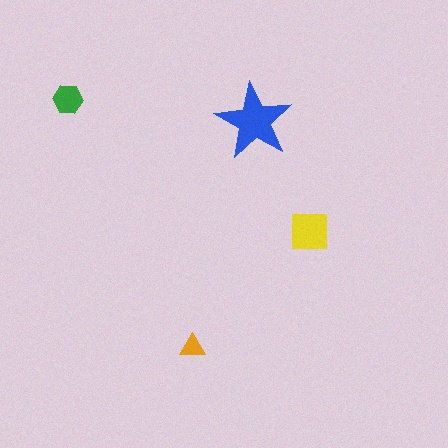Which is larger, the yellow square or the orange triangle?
The yellow square.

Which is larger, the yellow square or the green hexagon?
The yellow square.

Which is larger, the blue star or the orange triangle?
The blue star.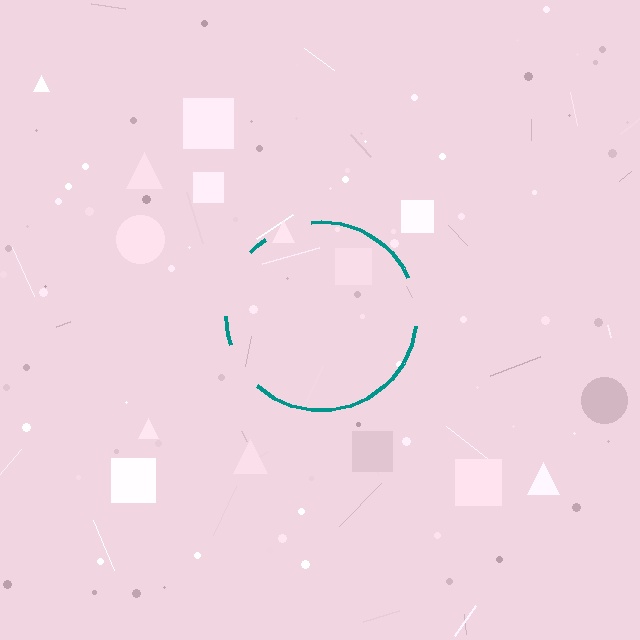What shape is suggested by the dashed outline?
The dashed outline suggests a circle.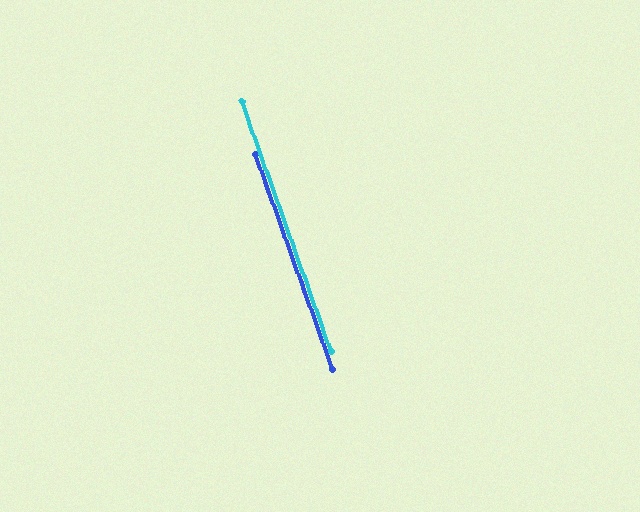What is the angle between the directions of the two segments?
Approximately 0 degrees.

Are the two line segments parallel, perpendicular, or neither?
Parallel — their directions differ by only 0.1°.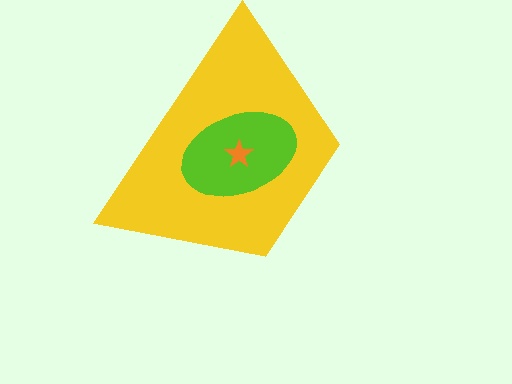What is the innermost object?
The orange star.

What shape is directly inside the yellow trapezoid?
The lime ellipse.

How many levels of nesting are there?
3.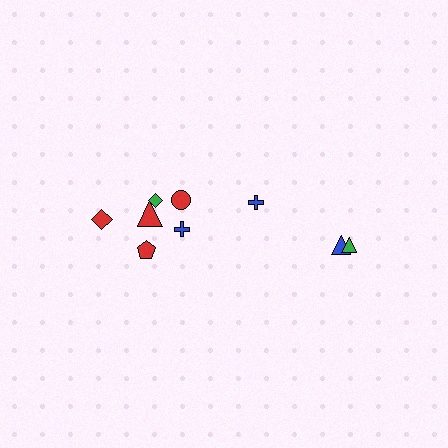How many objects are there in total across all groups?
There are 9 objects.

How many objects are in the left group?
There are 6 objects.